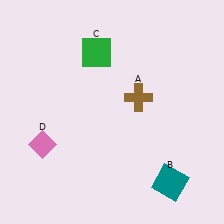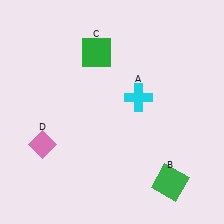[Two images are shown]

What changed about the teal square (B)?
In Image 1, B is teal. In Image 2, it changed to green.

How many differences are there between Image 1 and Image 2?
There are 2 differences between the two images.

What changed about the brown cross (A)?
In Image 1, A is brown. In Image 2, it changed to cyan.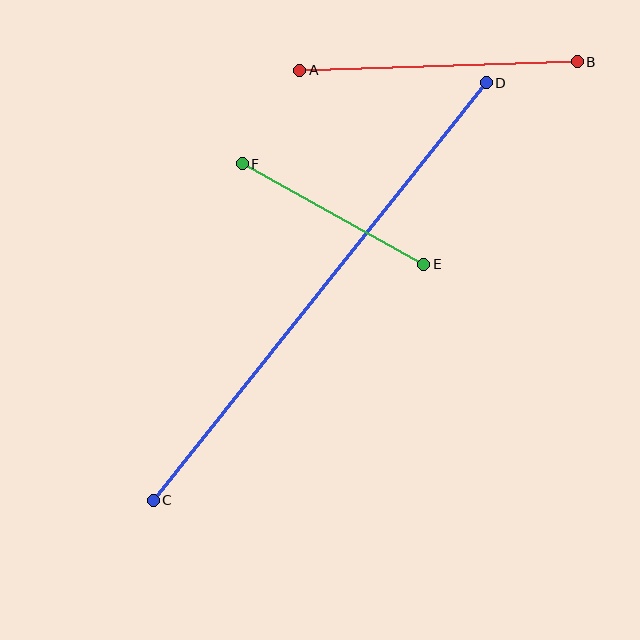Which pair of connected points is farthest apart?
Points C and D are farthest apart.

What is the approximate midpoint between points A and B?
The midpoint is at approximately (438, 66) pixels.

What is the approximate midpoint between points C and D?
The midpoint is at approximately (320, 292) pixels.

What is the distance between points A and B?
The distance is approximately 278 pixels.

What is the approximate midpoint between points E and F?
The midpoint is at approximately (333, 214) pixels.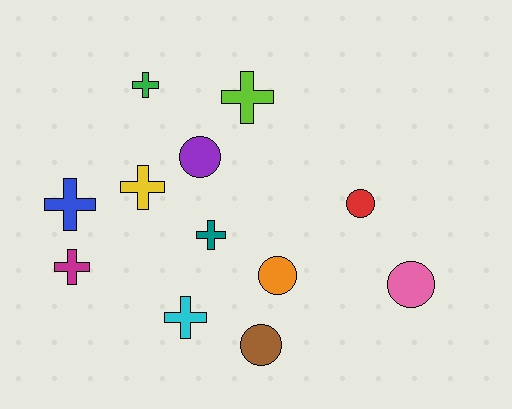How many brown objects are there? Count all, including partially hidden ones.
There is 1 brown object.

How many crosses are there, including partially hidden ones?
There are 7 crosses.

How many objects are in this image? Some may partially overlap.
There are 12 objects.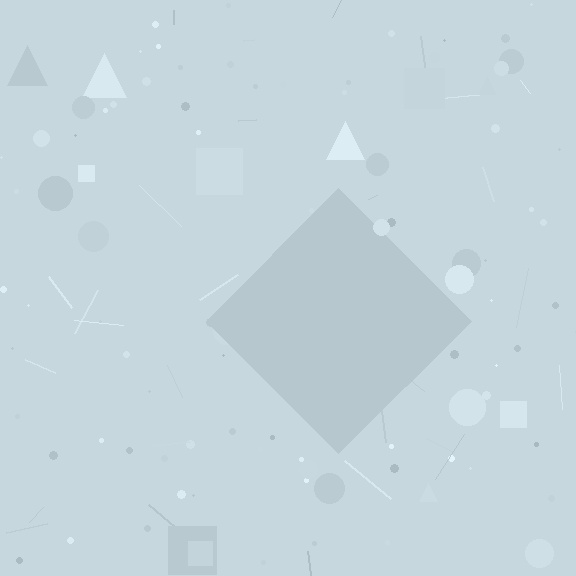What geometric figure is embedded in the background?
A diamond is embedded in the background.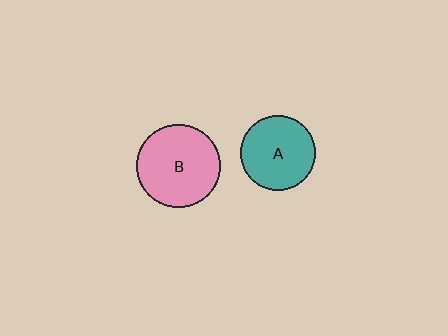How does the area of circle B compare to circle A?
Approximately 1.3 times.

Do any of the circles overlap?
No, none of the circles overlap.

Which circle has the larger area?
Circle B (pink).